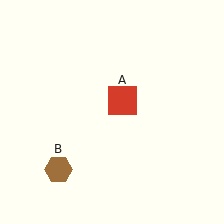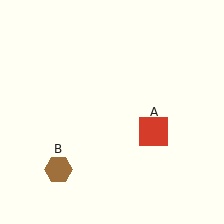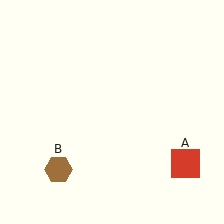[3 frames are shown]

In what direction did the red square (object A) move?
The red square (object A) moved down and to the right.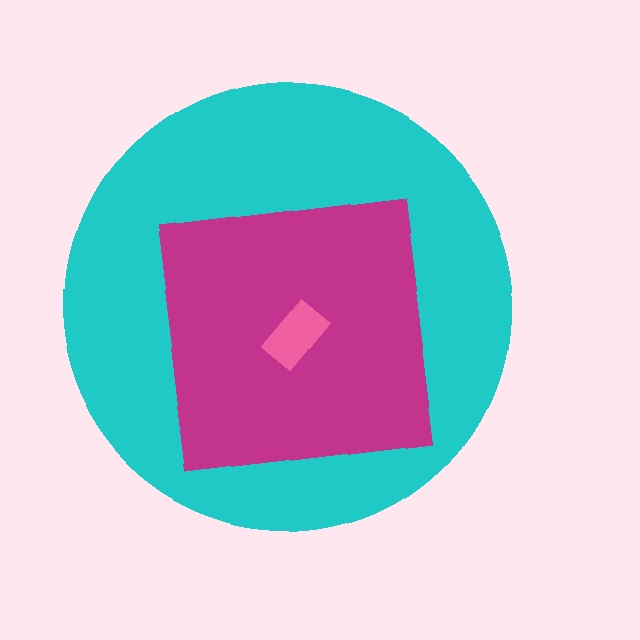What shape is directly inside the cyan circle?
The magenta square.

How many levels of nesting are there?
3.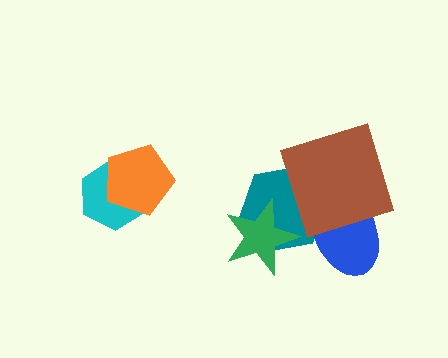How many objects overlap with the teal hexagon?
3 objects overlap with the teal hexagon.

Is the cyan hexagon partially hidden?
Yes, it is partially covered by another shape.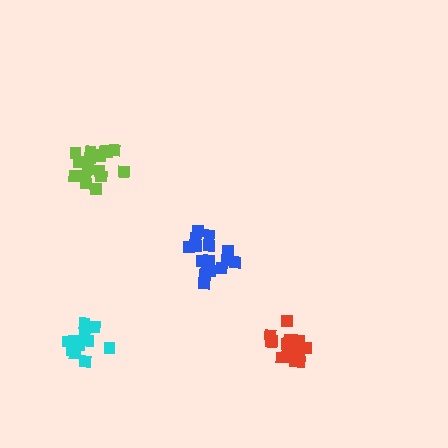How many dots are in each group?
Group 1: 17 dots, Group 2: 12 dots, Group 3: 17 dots, Group 4: 17 dots (63 total).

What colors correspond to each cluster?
The clusters are colored: red, cyan, lime, blue.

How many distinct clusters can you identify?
There are 4 distinct clusters.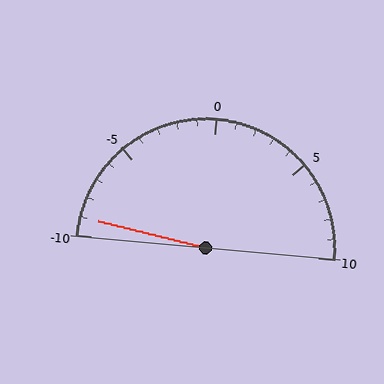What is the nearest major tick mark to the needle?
The nearest major tick mark is -10.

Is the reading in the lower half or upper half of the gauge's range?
The reading is in the lower half of the range (-10 to 10).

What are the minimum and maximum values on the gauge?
The gauge ranges from -10 to 10.